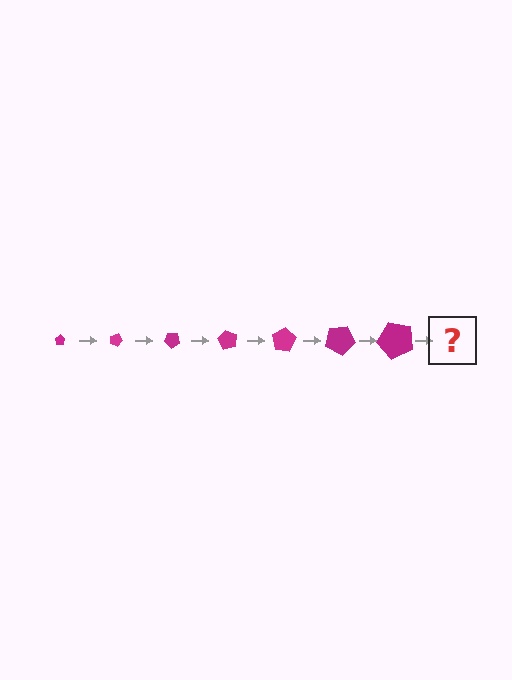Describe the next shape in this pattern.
It should be a pentagon, larger than the previous one and rotated 140 degrees from the start.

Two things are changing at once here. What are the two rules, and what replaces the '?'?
The two rules are that the pentagon grows larger each step and it rotates 20 degrees each step. The '?' should be a pentagon, larger than the previous one and rotated 140 degrees from the start.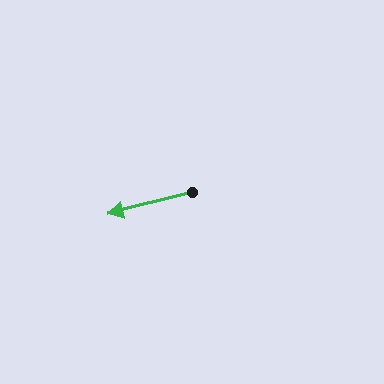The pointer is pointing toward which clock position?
Roughly 9 o'clock.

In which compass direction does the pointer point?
West.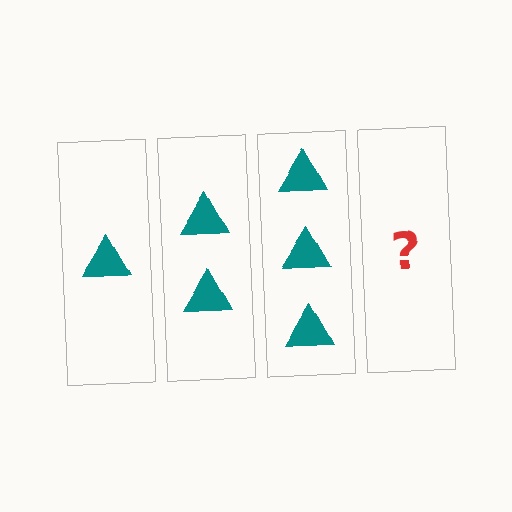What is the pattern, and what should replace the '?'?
The pattern is that each step adds one more triangle. The '?' should be 4 triangles.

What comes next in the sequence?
The next element should be 4 triangles.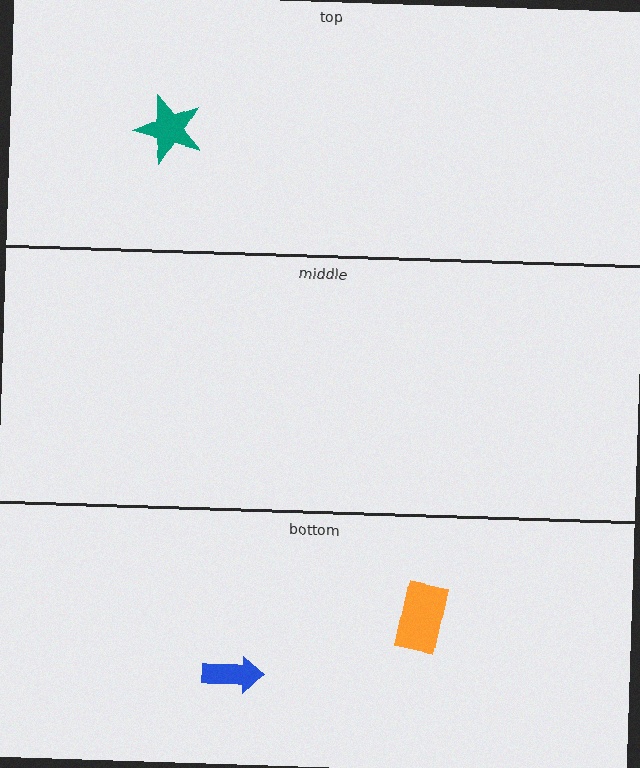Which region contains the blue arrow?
The bottom region.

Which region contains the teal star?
The top region.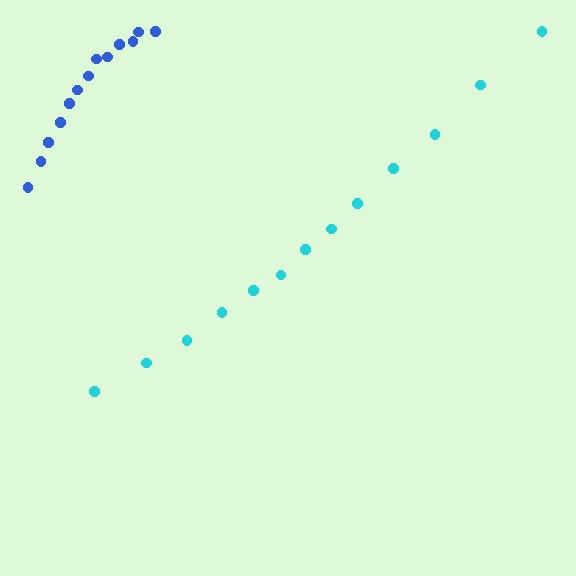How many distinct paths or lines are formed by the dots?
There are 2 distinct paths.